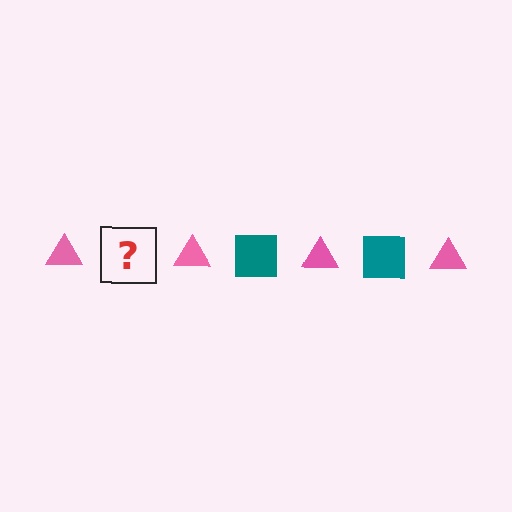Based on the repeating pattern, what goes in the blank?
The blank should be a teal square.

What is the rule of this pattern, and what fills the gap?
The rule is that the pattern alternates between pink triangle and teal square. The gap should be filled with a teal square.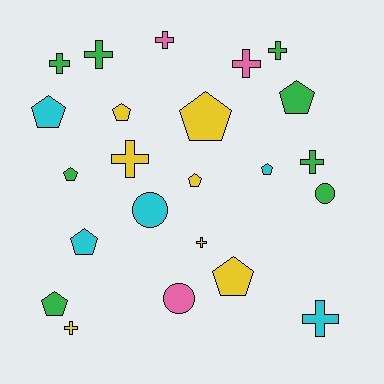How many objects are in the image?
There are 23 objects.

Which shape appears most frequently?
Cross, with 10 objects.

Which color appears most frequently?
Green, with 8 objects.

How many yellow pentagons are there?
There are 4 yellow pentagons.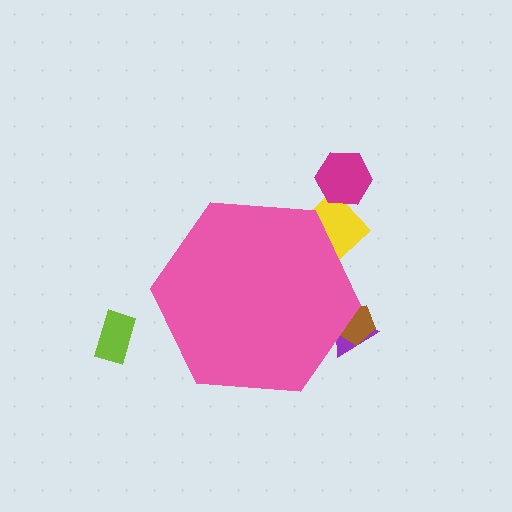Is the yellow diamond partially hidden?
Yes, the yellow diamond is partially hidden behind the pink hexagon.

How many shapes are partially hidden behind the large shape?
3 shapes are partially hidden.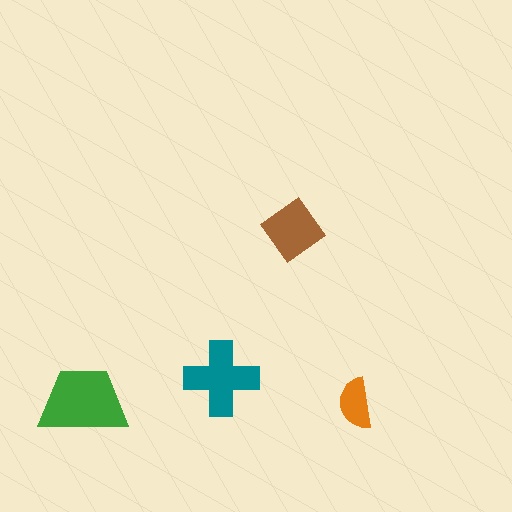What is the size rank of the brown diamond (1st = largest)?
3rd.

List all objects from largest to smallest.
The green trapezoid, the teal cross, the brown diamond, the orange semicircle.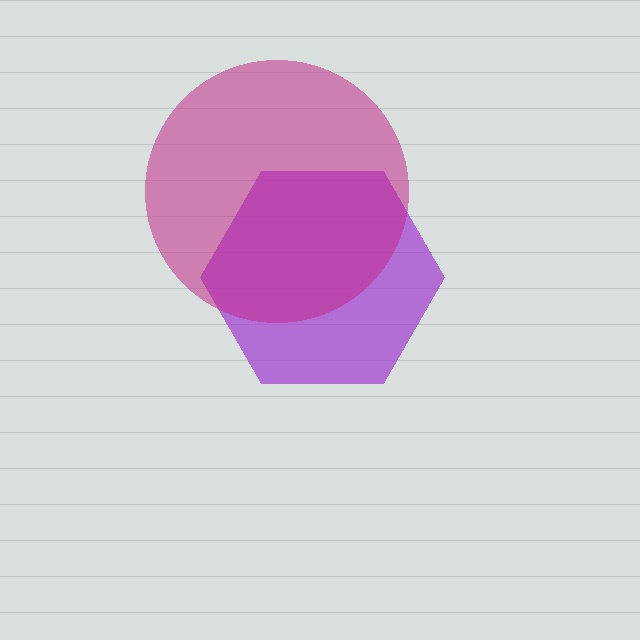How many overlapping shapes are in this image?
There are 2 overlapping shapes in the image.